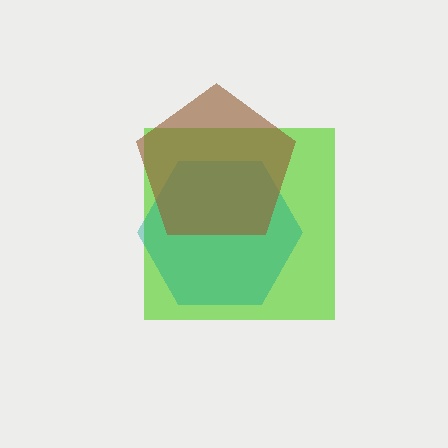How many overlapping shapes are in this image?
There are 3 overlapping shapes in the image.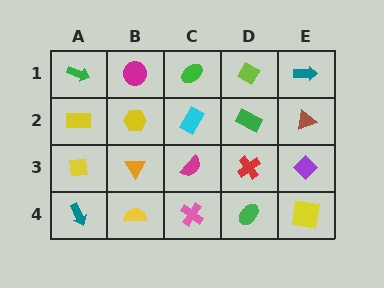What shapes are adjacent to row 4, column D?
A red cross (row 3, column D), a pink cross (row 4, column C), a yellow square (row 4, column E).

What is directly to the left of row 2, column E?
A green rectangle.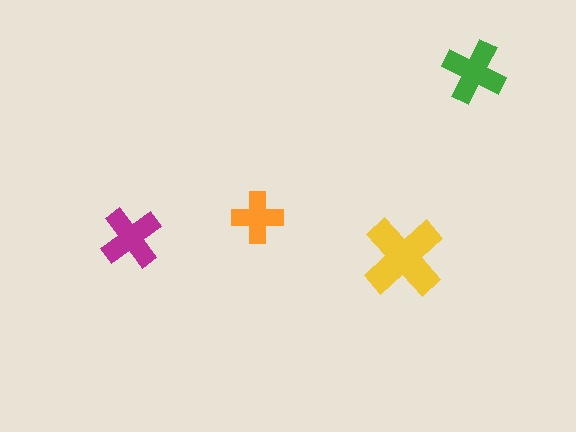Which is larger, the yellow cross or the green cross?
The yellow one.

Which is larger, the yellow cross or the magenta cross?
The yellow one.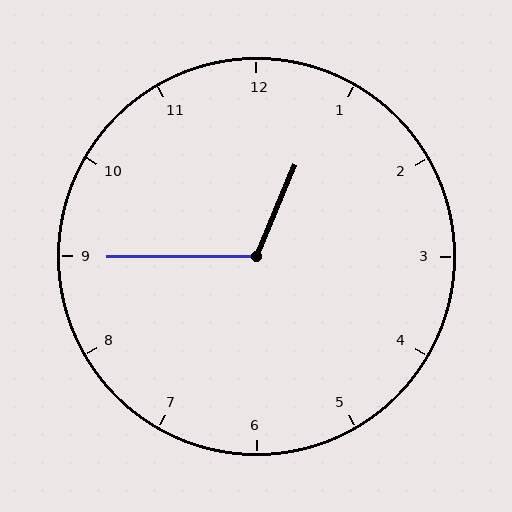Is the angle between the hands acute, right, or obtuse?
It is obtuse.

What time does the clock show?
12:45.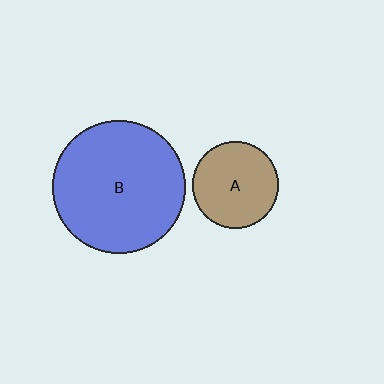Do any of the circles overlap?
No, none of the circles overlap.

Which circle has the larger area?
Circle B (blue).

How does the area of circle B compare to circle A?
Approximately 2.4 times.